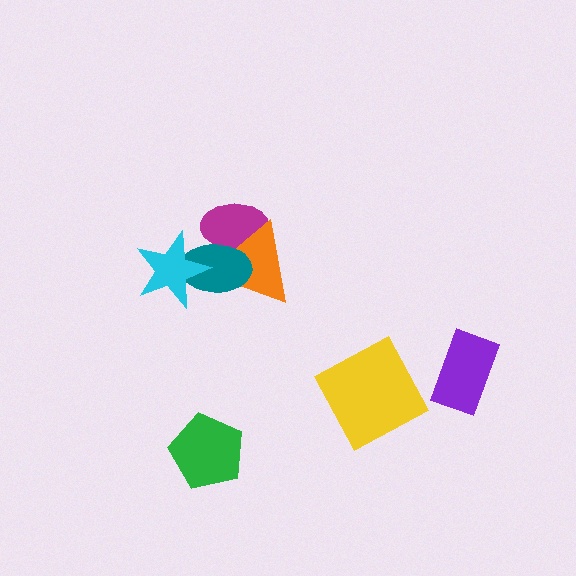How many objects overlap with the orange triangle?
2 objects overlap with the orange triangle.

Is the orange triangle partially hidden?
Yes, it is partially covered by another shape.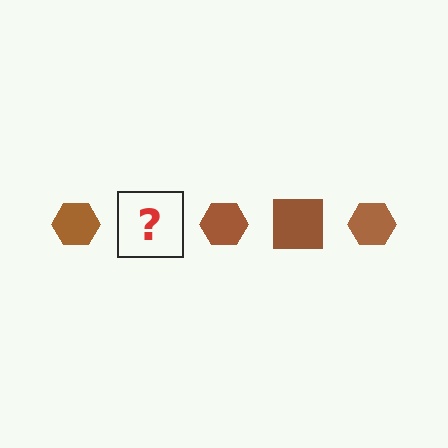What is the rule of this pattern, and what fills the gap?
The rule is that the pattern cycles through hexagon, square shapes in brown. The gap should be filled with a brown square.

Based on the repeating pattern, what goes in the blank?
The blank should be a brown square.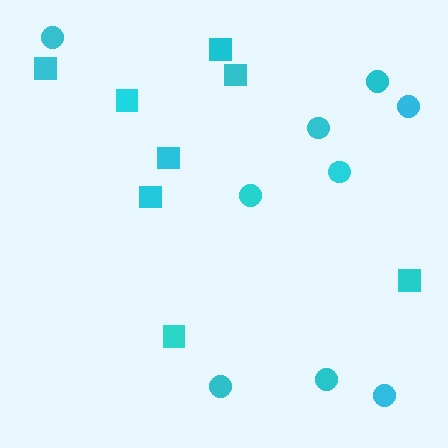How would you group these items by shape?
There are 2 groups: one group of circles (9) and one group of squares (8).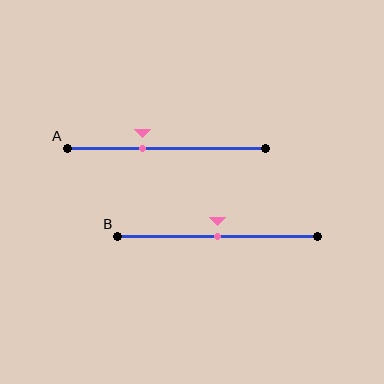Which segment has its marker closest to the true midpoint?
Segment B has its marker closest to the true midpoint.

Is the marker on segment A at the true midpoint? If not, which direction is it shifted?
No, the marker on segment A is shifted to the left by about 12% of the segment length.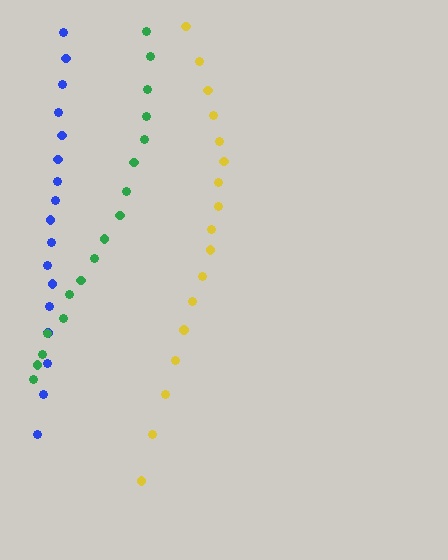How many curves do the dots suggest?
There are 3 distinct paths.